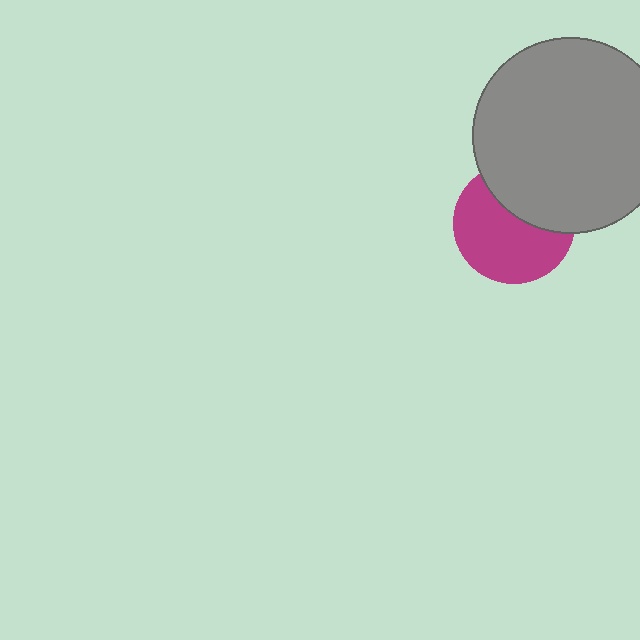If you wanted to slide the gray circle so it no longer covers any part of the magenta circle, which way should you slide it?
Slide it up — that is the most direct way to separate the two shapes.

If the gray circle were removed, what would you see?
You would see the complete magenta circle.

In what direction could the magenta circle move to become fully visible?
The magenta circle could move down. That would shift it out from behind the gray circle entirely.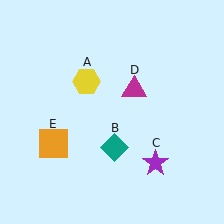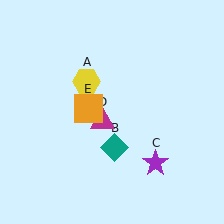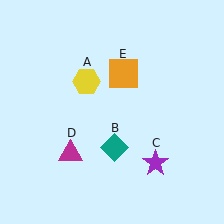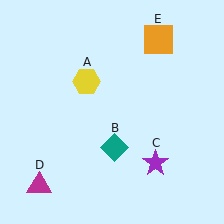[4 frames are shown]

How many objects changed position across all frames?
2 objects changed position: magenta triangle (object D), orange square (object E).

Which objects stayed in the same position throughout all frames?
Yellow hexagon (object A) and teal diamond (object B) and purple star (object C) remained stationary.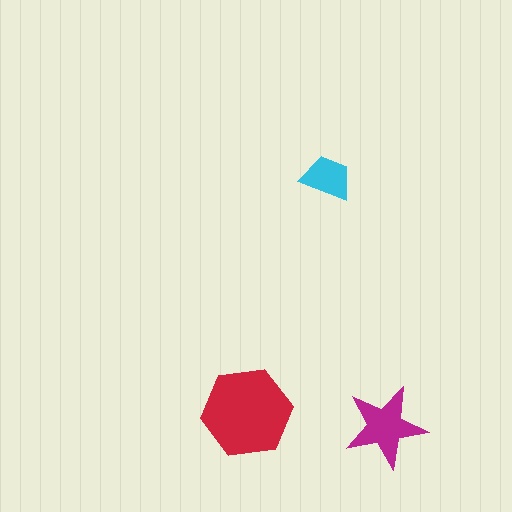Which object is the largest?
The red hexagon.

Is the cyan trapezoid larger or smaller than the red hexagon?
Smaller.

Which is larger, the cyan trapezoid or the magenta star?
The magenta star.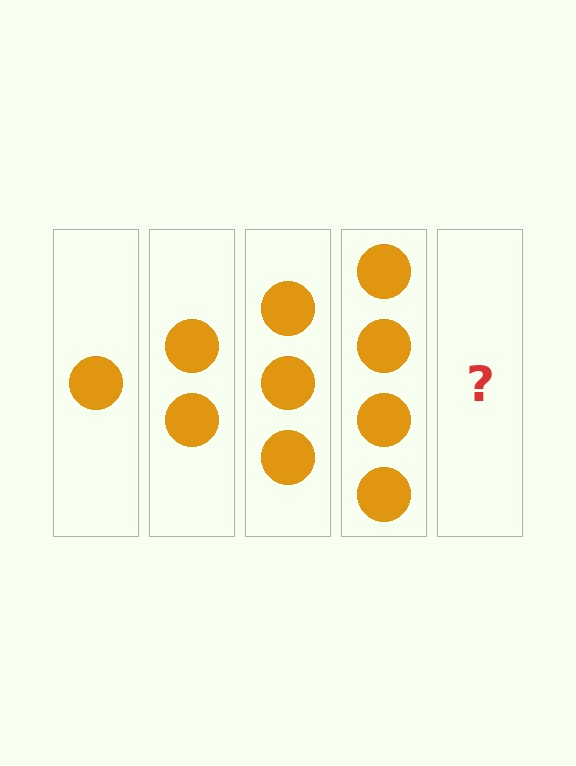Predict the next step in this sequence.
The next step is 5 circles.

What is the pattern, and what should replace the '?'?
The pattern is that each step adds one more circle. The '?' should be 5 circles.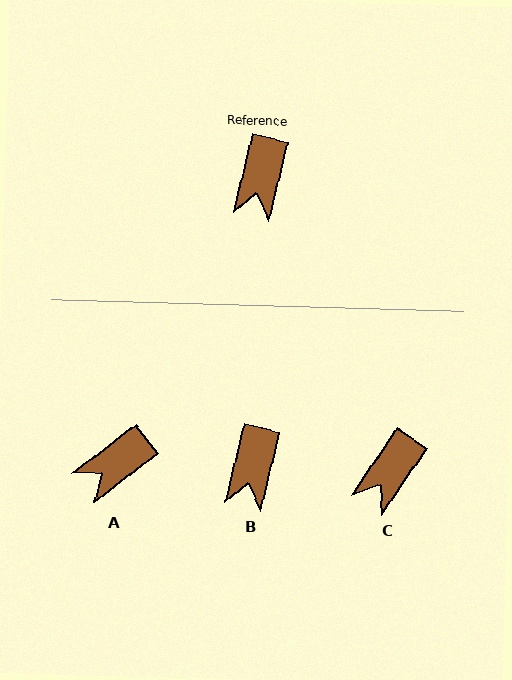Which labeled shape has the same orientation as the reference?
B.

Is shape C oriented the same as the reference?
No, it is off by about 21 degrees.